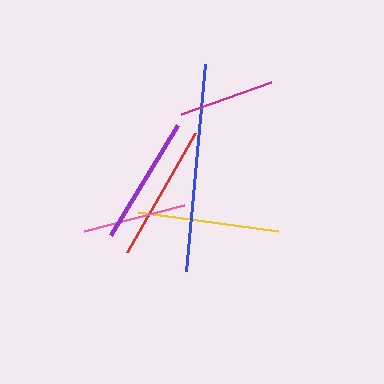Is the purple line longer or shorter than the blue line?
The blue line is longer than the purple line.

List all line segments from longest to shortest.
From longest to shortest: blue, yellow, red, purple, pink, magenta.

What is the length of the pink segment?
The pink segment is approximately 103 pixels long.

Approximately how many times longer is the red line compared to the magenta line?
The red line is approximately 1.4 times the length of the magenta line.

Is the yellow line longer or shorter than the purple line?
The yellow line is longer than the purple line.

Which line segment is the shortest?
The magenta line is the shortest at approximately 95 pixels.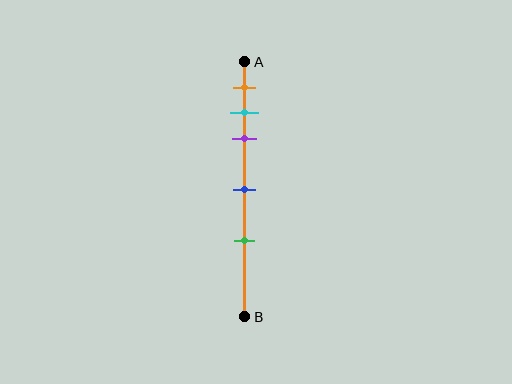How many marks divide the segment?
There are 5 marks dividing the segment.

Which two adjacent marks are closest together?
The cyan and purple marks are the closest adjacent pair.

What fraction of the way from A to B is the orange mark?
The orange mark is approximately 10% (0.1) of the way from A to B.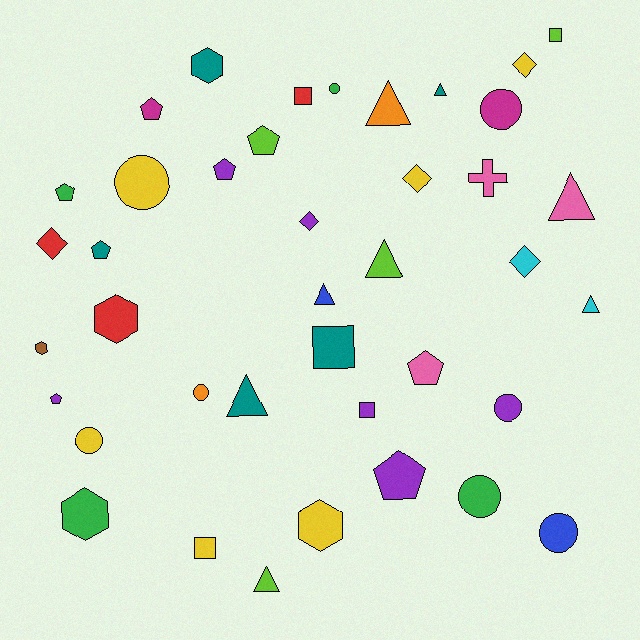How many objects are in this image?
There are 40 objects.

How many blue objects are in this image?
There are 2 blue objects.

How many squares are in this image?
There are 5 squares.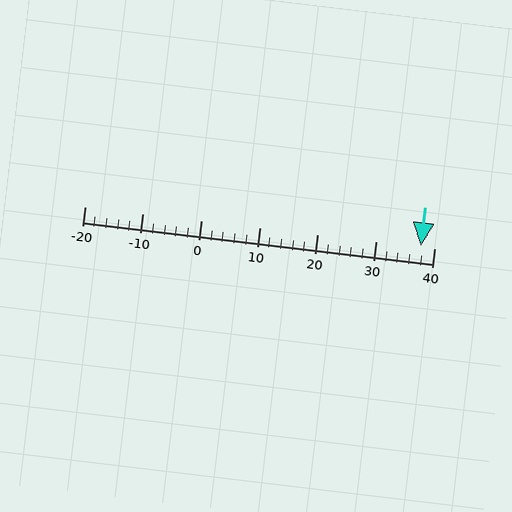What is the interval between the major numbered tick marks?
The major tick marks are spaced 10 units apart.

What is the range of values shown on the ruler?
The ruler shows values from -20 to 40.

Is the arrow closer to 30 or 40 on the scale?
The arrow is closer to 40.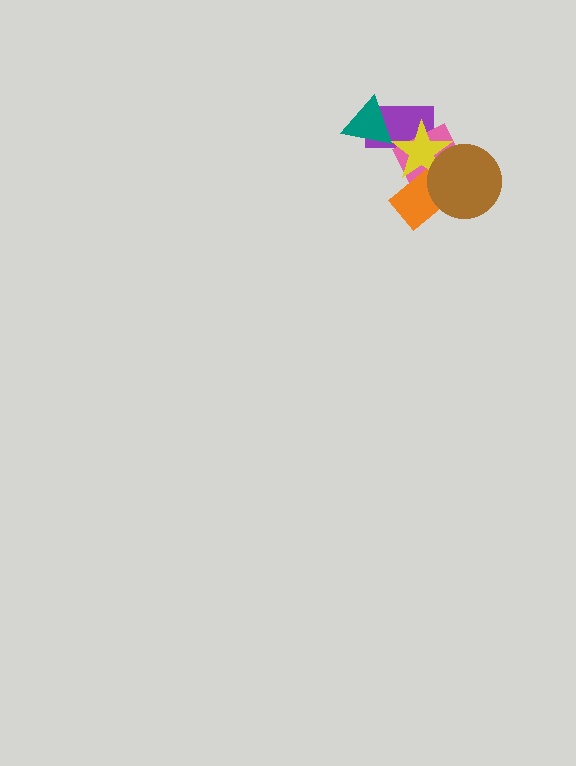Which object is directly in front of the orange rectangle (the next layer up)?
The yellow star is directly in front of the orange rectangle.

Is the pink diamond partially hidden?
Yes, it is partially covered by another shape.